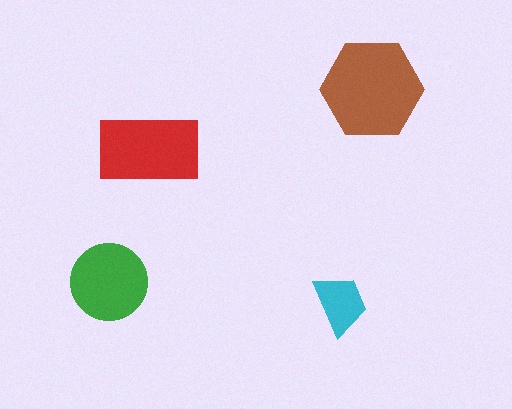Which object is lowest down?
The cyan trapezoid is bottommost.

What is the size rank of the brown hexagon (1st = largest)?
1st.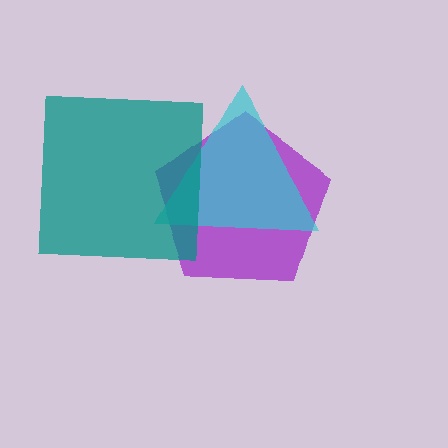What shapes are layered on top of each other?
The layered shapes are: a purple pentagon, a cyan triangle, a teal square.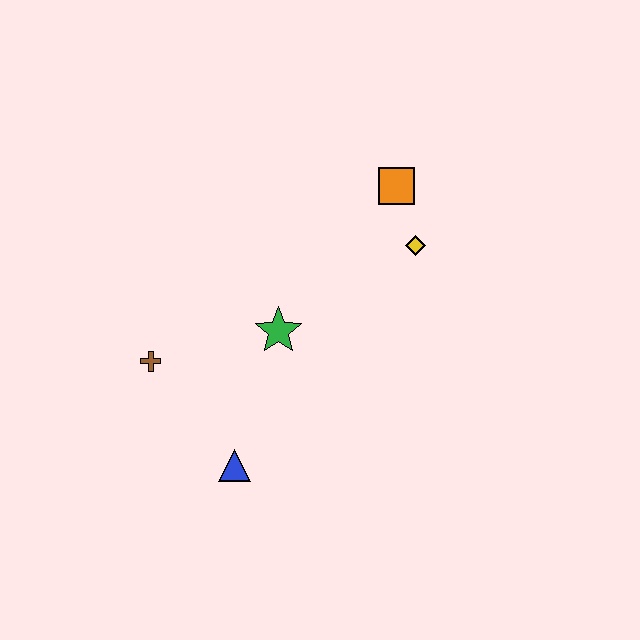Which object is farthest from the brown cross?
The orange square is farthest from the brown cross.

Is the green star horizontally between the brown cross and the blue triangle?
No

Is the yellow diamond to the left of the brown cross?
No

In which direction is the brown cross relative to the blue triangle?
The brown cross is above the blue triangle.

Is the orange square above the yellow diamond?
Yes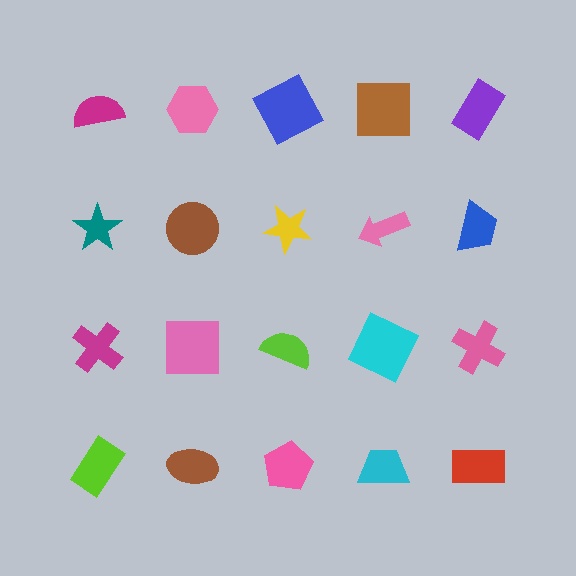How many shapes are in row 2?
5 shapes.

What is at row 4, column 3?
A pink pentagon.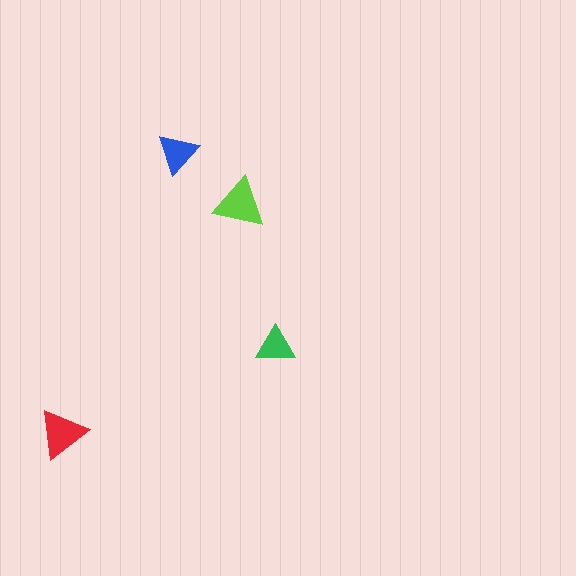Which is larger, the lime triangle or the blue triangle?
The lime one.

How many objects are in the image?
There are 4 objects in the image.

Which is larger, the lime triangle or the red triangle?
The lime one.